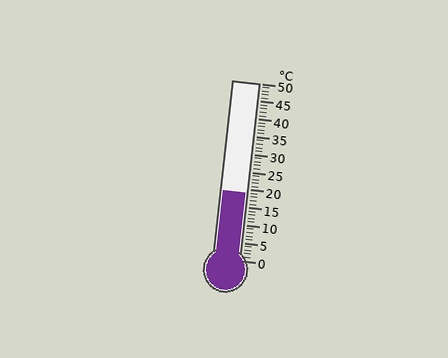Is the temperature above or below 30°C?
The temperature is below 30°C.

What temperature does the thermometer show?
The thermometer shows approximately 19°C.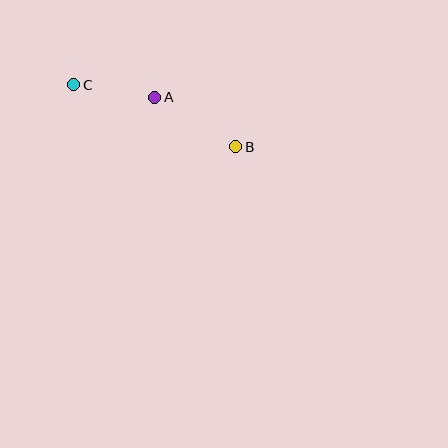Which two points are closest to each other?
Points A and C are closest to each other.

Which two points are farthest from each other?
Points B and C are farthest from each other.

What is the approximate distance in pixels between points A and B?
The distance between A and B is approximately 95 pixels.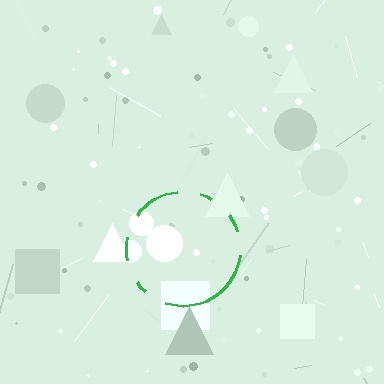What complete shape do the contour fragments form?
The contour fragments form a circle.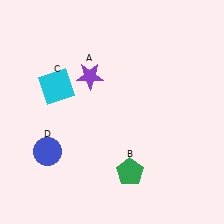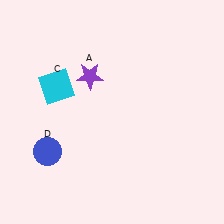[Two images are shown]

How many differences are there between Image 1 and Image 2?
There is 1 difference between the two images.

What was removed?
The green pentagon (B) was removed in Image 2.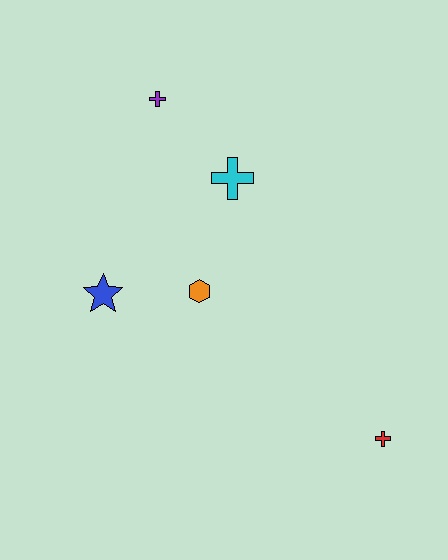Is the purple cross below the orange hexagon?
No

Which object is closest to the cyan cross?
The purple cross is closest to the cyan cross.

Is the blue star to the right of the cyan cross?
No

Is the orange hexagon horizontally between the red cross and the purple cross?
Yes